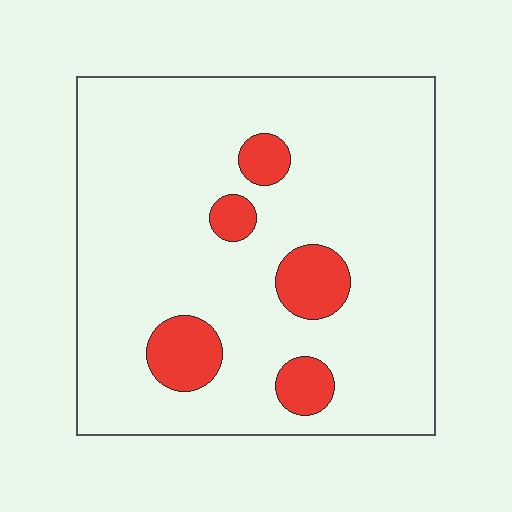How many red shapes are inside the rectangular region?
5.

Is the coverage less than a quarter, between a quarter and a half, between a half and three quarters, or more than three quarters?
Less than a quarter.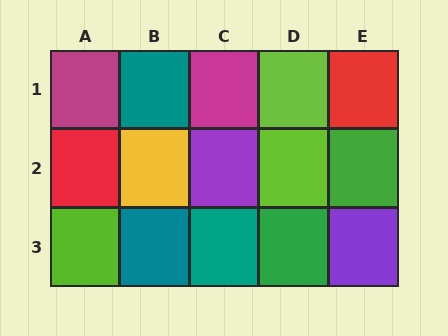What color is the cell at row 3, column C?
Teal.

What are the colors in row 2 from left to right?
Red, yellow, purple, lime, green.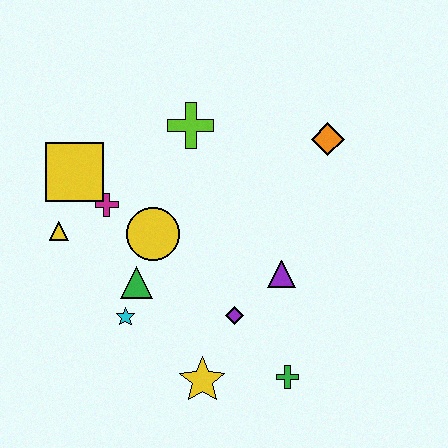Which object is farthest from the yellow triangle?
The orange diamond is farthest from the yellow triangle.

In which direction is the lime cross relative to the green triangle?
The lime cross is above the green triangle.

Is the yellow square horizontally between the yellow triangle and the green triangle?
Yes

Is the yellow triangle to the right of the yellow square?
No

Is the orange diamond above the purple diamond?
Yes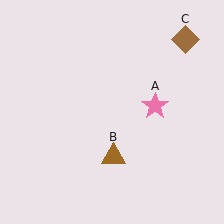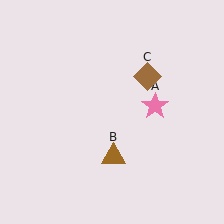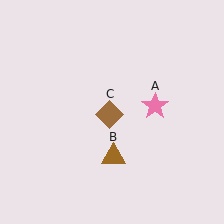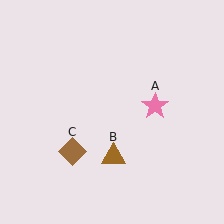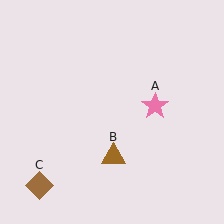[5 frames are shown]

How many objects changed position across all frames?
1 object changed position: brown diamond (object C).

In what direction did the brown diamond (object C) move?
The brown diamond (object C) moved down and to the left.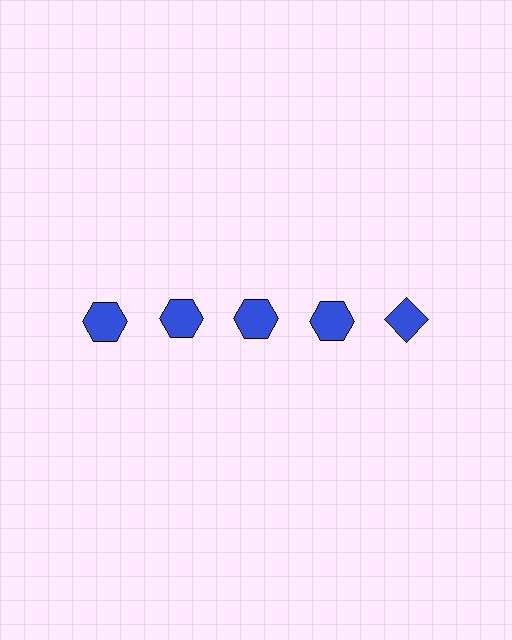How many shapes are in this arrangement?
There are 5 shapes arranged in a grid pattern.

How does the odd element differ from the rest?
It has a different shape: diamond instead of hexagon.